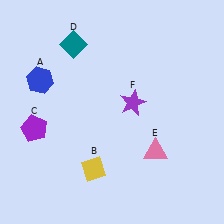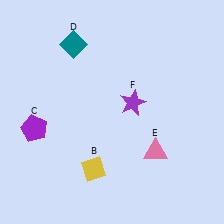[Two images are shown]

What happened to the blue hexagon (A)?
The blue hexagon (A) was removed in Image 2. It was in the top-left area of Image 1.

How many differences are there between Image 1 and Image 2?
There is 1 difference between the two images.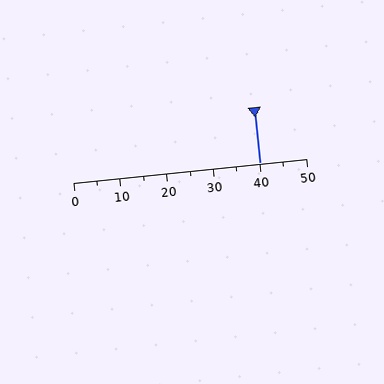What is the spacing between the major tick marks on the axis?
The major ticks are spaced 10 apart.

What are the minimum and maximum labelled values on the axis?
The axis runs from 0 to 50.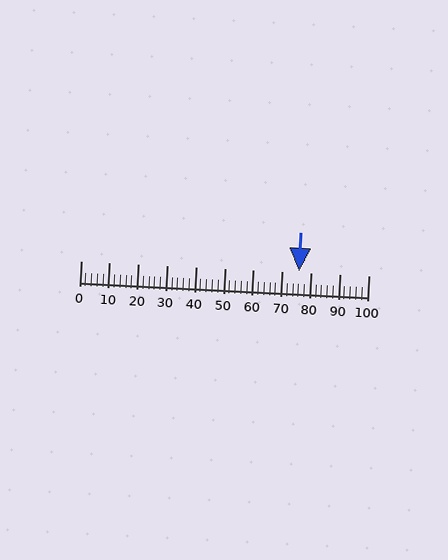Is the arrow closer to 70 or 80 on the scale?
The arrow is closer to 80.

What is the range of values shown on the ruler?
The ruler shows values from 0 to 100.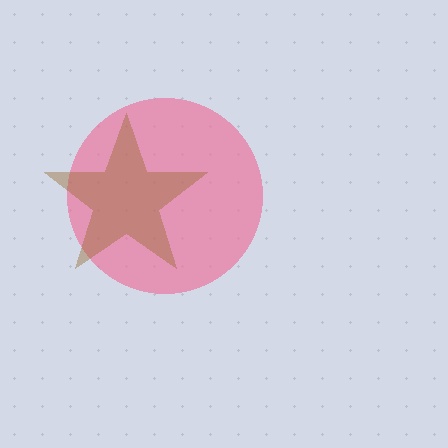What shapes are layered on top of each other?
The layered shapes are: a pink circle, a brown star.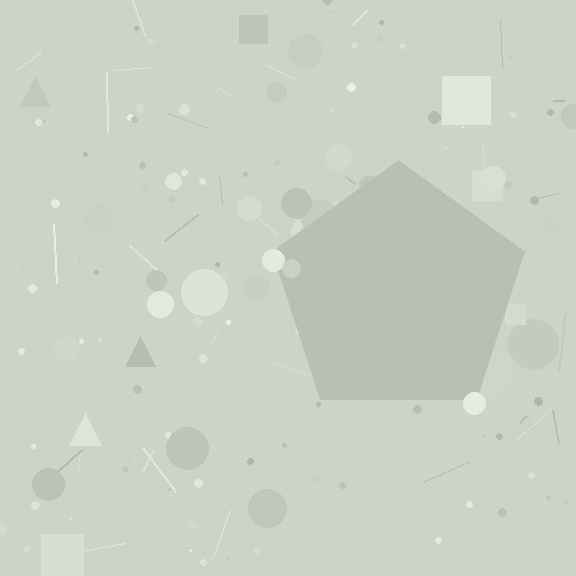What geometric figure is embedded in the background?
A pentagon is embedded in the background.